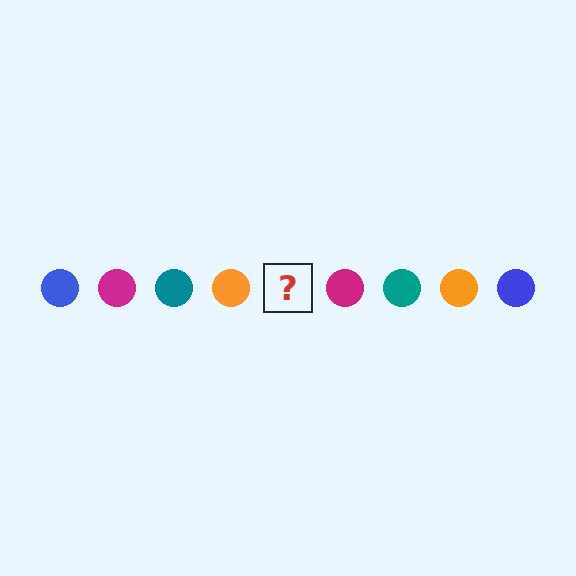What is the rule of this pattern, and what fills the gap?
The rule is that the pattern cycles through blue, magenta, teal, orange circles. The gap should be filled with a blue circle.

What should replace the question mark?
The question mark should be replaced with a blue circle.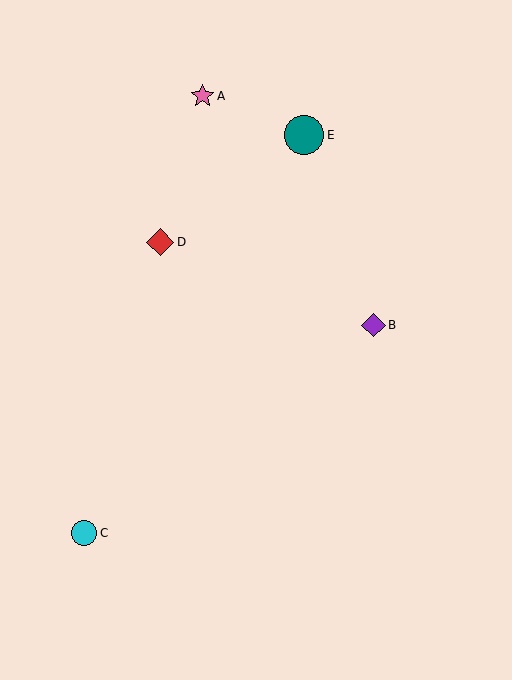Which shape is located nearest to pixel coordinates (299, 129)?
The teal circle (labeled E) at (304, 135) is nearest to that location.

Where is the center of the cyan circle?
The center of the cyan circle is at (84, 533).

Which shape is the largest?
The teal circle (labeled E) is the largest.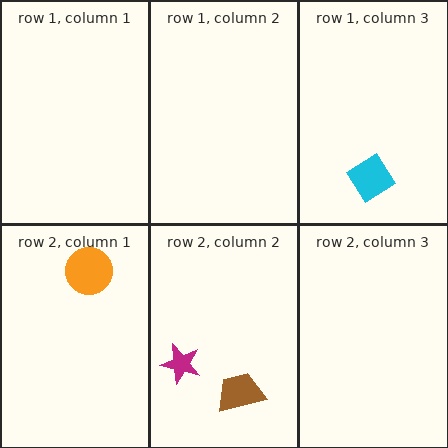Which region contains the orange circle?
The row 2, column 1 region.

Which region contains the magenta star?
The row 2, column 2 region.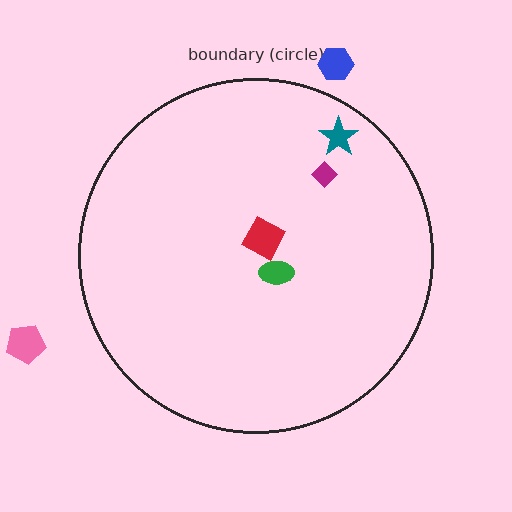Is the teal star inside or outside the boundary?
Inside.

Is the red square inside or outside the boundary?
Inside.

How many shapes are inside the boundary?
4 inside, 2 outside.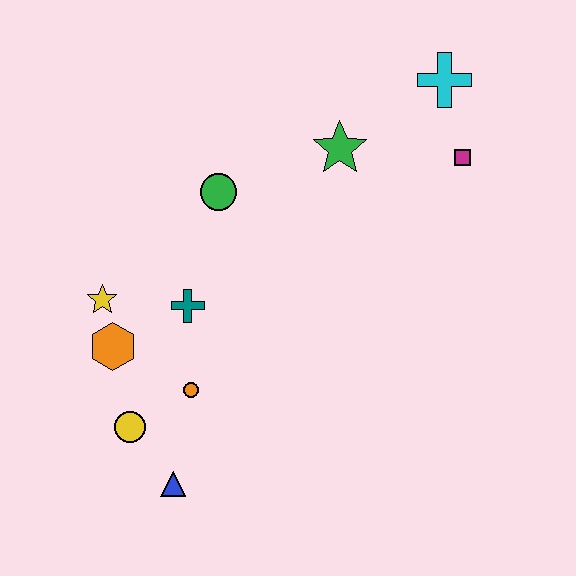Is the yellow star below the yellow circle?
No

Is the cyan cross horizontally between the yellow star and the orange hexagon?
No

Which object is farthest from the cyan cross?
The blue triangle is farthest from the cyan cross.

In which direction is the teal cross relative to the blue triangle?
The teal cross is above the blue triangle.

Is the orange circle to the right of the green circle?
No